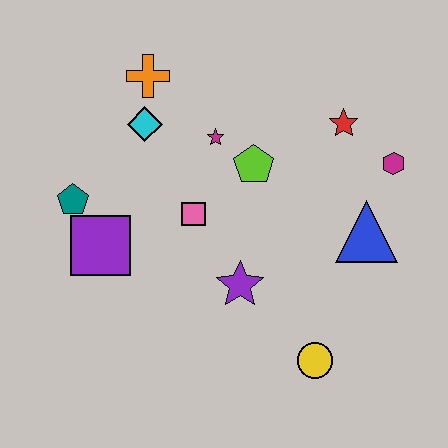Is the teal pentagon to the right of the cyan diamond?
No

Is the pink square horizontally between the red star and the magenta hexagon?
No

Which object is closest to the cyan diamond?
The orange cross is closest to the cyan diamond.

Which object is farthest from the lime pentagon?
The yellow circle is farthest from the lime pentagon.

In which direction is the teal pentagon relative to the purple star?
The teal pentagon is to the left of the purple star.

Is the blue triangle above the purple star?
Yes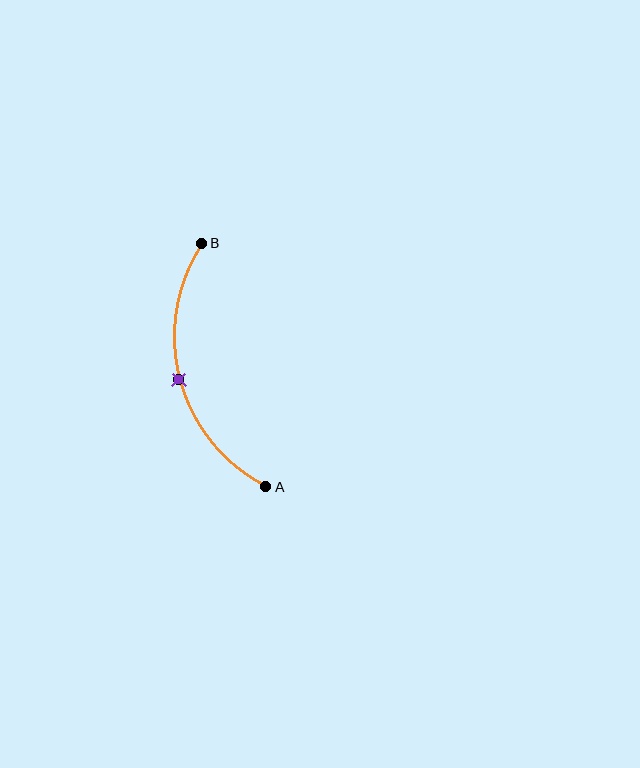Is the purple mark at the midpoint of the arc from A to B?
Yes. The purple mark lies on the arc at equal arc-length from both A and B — it is the arc midpoint.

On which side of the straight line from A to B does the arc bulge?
The arc bulges to the left of the straight line connecting A and B.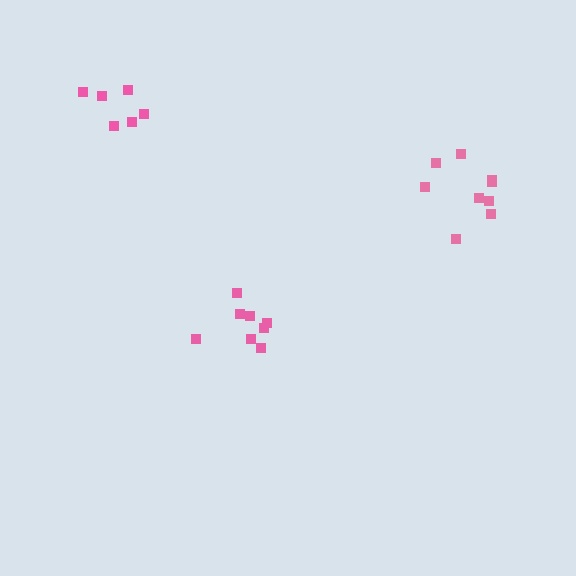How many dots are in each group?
Group 1: 8 dots, Group 2: 9 dots, Group 3: 6 dots (23 total).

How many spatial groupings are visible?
There are 3 spatial groupings.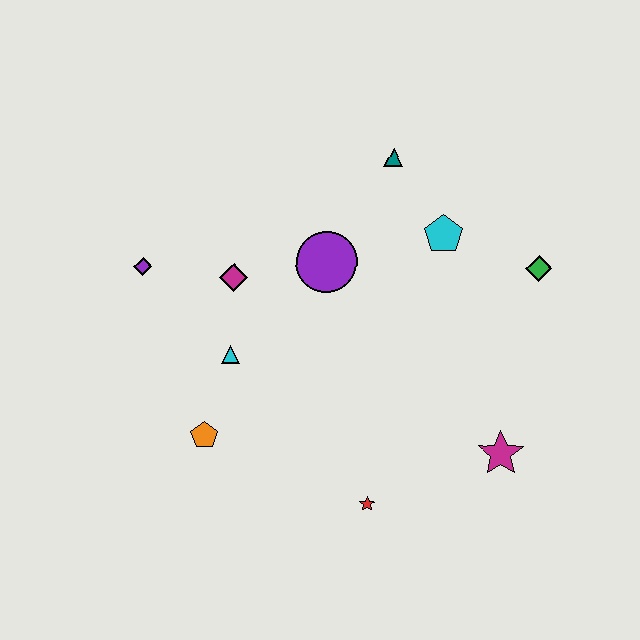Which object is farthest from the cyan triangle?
The green diamond is farthest from the cyan triangle.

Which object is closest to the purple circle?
The magenta diamond is closest to the purple circle.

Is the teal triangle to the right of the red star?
Yes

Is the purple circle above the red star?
Yes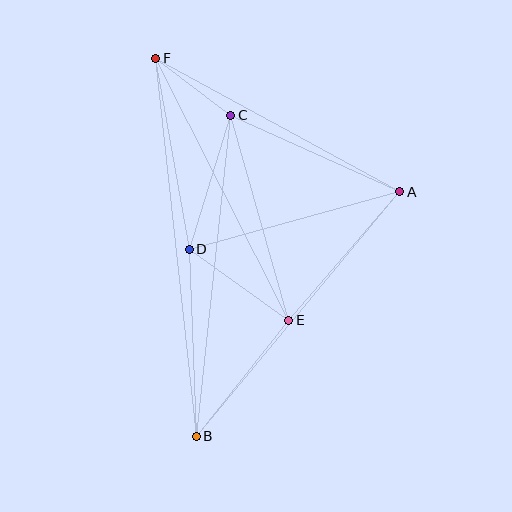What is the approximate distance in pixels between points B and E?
The distance between B and E is approximately 149 pixels.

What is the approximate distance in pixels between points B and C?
The distance between B and C is approximately 323 pixels.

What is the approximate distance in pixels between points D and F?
The distance between D and F is approximately 194 pixels.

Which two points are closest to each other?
Points C and F are closest to each other.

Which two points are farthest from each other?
Points B and F are farthest from each other.